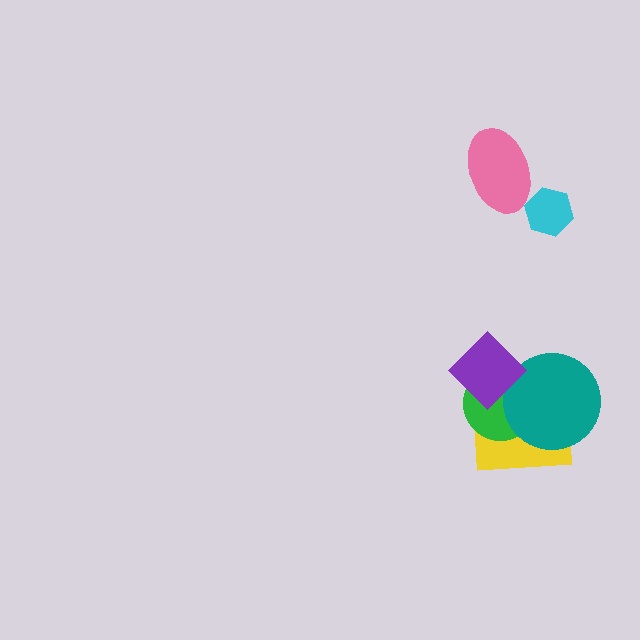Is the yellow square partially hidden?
Yes, it is partially covered by another shape.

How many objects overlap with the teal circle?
3 objects overlap with the teal circle.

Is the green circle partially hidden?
Yes, it is partially covered by another shape.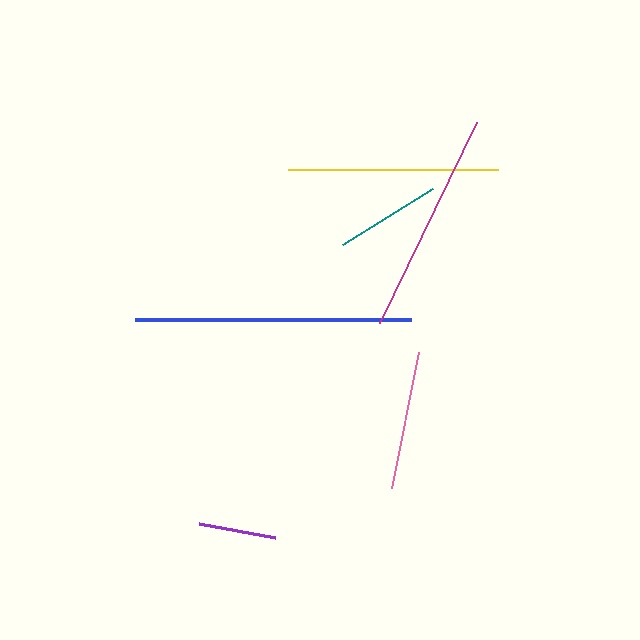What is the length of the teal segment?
The teal segment is approximately 107 pixels long.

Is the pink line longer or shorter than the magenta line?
The magenta line is longer than the pink line.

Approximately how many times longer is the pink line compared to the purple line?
The pink line is approximately 1.8 times the length of the purple line.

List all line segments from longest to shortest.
From longest to shortest: blue, magenta, yellow, pink, teal, purple.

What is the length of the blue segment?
The blue segment is approximately 276 pixels long.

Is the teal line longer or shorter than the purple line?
The teal line is longer than the purple line.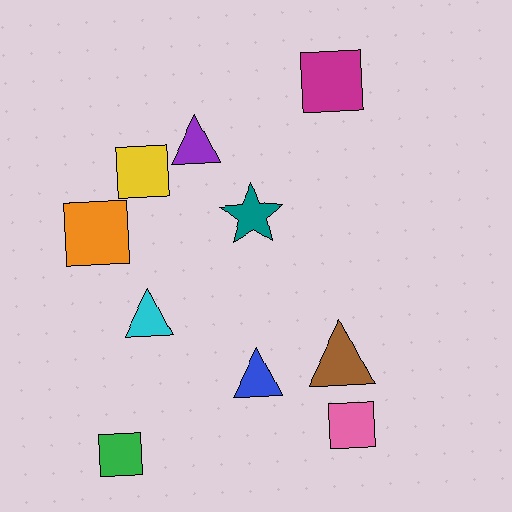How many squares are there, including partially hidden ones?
There are 5 squares.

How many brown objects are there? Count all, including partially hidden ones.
There is 1 brown object.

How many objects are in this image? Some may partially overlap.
There are 10 objects.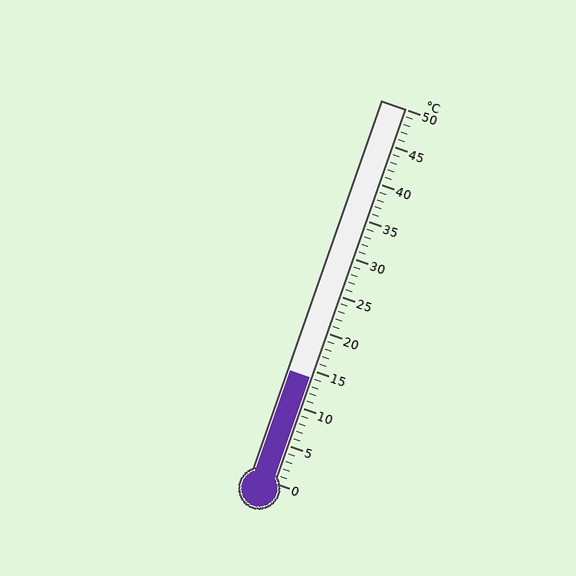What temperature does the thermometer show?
The thermometer shows approximately 14°C.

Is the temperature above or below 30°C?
The temperature is below 30°C.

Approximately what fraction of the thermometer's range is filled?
The thermometer is filled to approximately 30% of its range.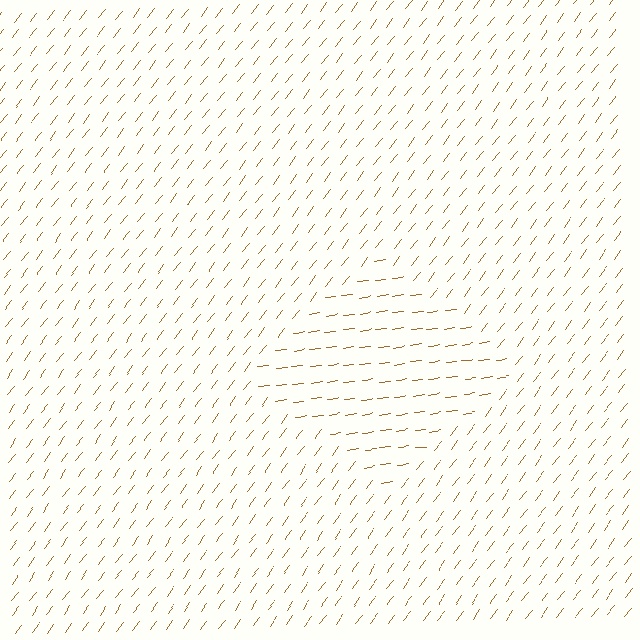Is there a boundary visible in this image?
Yes, there is a texture boundary formed by a change in line orientation.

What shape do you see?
I see a diamond.